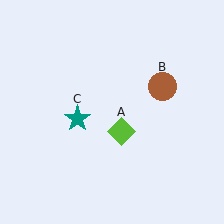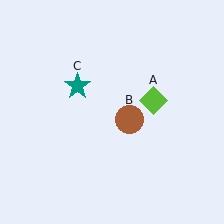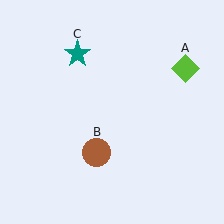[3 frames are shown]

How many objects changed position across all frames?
3 objects changed position: lime diamond (object A), brown circle (object B), teal star (object C).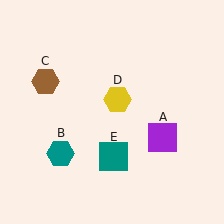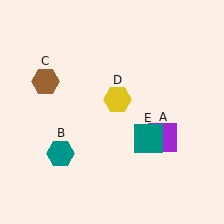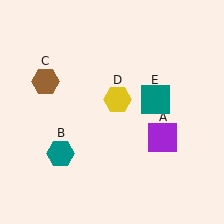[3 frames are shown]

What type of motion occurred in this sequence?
The teal square (object E) rotated counterclockwise around the center of the scene.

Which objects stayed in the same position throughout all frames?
Purple square (object A) and teal hexagon (object B) and brown hexagon (object C) and yellow hexagon (object D) remained stationary.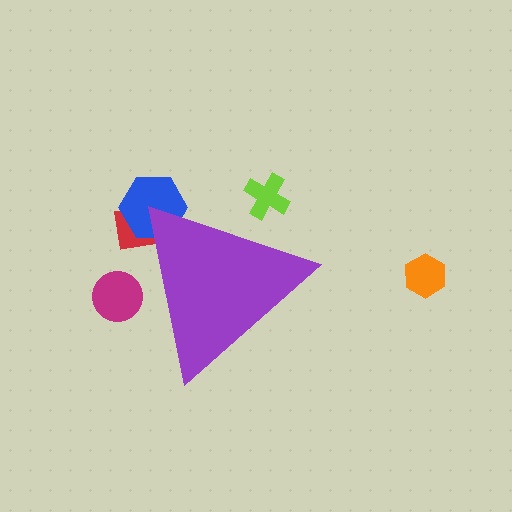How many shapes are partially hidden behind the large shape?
4 shapes are partially hidden.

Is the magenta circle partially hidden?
Yes, the magenta circle is partially hidden behind the purple triangle.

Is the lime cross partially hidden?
Yes, the lime cross is partially hidden behind the purple triangle.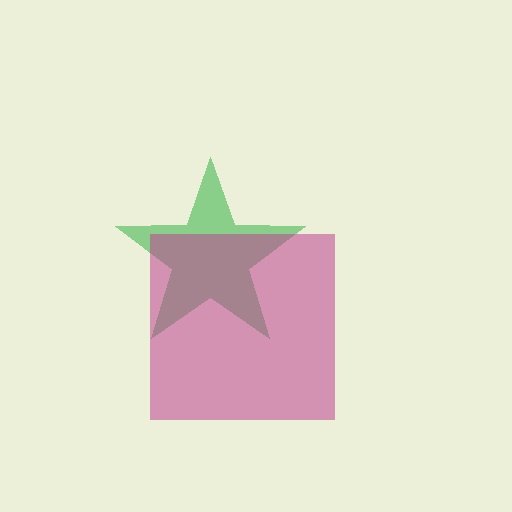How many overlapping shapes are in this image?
There are 2 overlapping shapes in the image.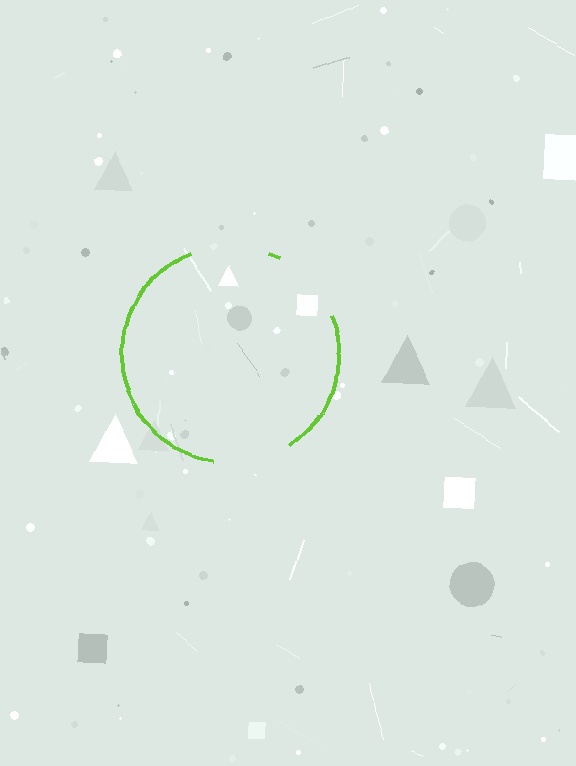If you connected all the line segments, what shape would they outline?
They would outline a circle.